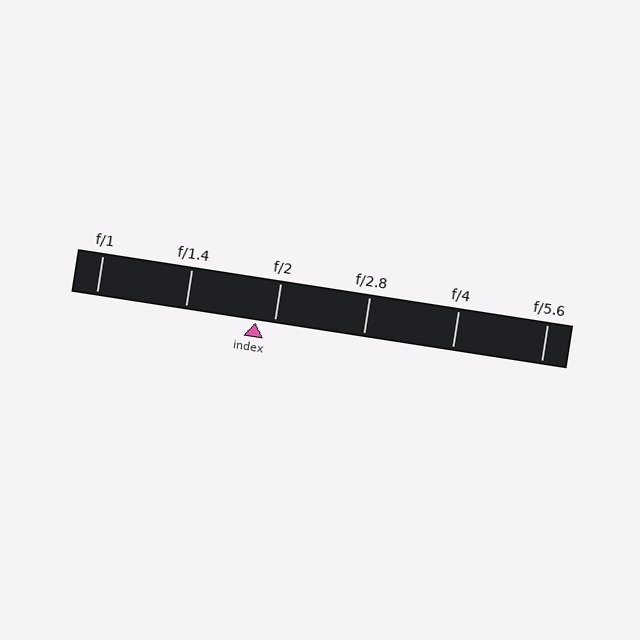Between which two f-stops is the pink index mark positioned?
The index mark is between f/1.4 and f/2.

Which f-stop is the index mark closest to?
The index mark is closest to f/2.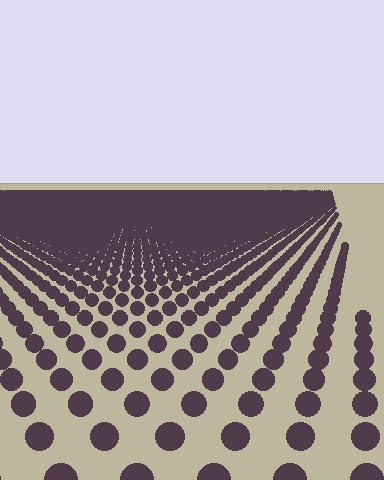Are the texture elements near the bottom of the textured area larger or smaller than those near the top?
Larger. Near the bottom, elements are closer to the viewer and appear at a bigger on-screen size.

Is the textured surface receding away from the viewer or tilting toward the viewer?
The surface is receding away from the viewer. Texture elements get smaller and denser toward the top.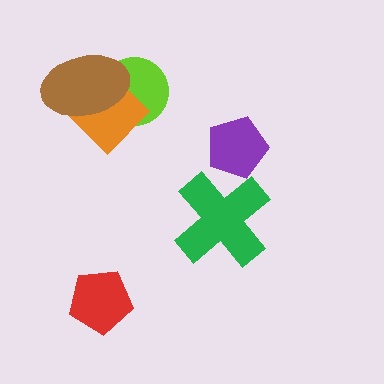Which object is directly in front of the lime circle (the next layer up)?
The orange diamond is directly in front of the lime circle.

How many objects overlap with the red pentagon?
0 objects overlap with the red pentagon.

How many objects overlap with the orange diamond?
2 objects overlap with the orange diamond.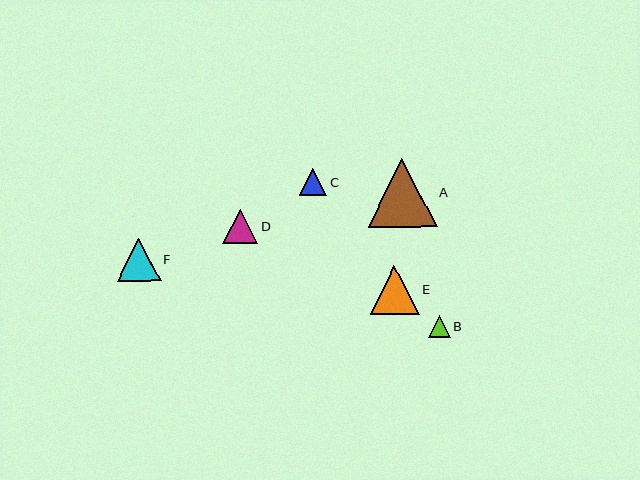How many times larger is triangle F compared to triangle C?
Triangle F is approximately 1.6 times the size of triangle C.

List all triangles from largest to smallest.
From largest to smallest: A, E, F, D, C, B.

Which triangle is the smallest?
Triangle B is the smallest with a size of approximately 22 pixels.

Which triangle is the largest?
Triangle A is the largest with a size of approximately 69 pixels.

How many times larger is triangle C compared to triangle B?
Triangle C is approximately 1.2 times the size of triangle B.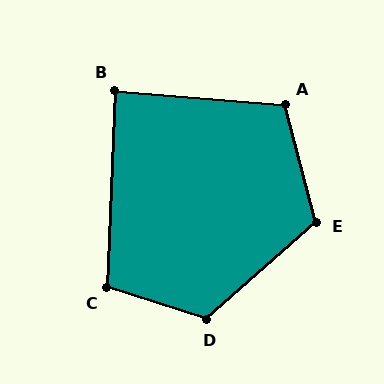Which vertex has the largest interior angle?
D, at approximately 121 degrees.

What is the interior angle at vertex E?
Approximately 117 degrees (obtuse).